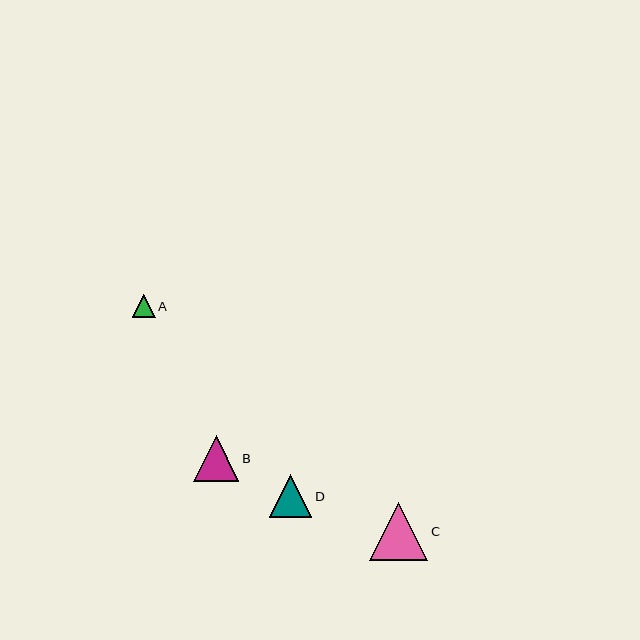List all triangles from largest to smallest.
From largest to smallest: C, B, D, A.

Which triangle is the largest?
Triangle C is the largest with a size of approximately 58 pixels.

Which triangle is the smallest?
Triangle A is the smallest with a size of approximately 23 pixels.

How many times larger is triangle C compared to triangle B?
Triangle C is approximately 1.3 times the size of triangle B.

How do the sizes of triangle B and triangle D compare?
Triangle B and triangle D are approximately the same size.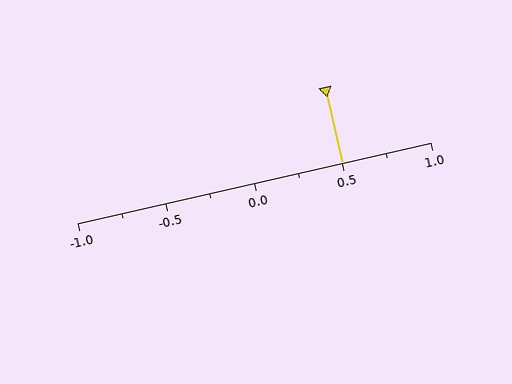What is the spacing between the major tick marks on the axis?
The major ticks are spaced 0.5 apart.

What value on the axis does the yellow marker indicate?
The marker indicates approximately 0.5.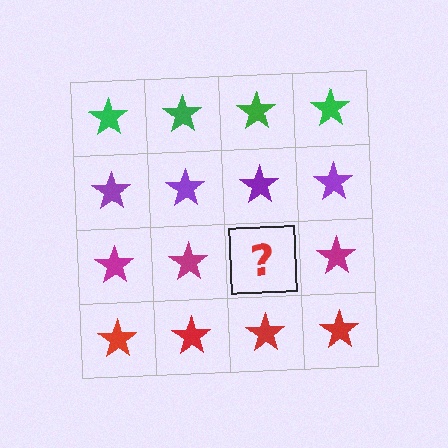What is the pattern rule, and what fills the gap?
The rule is that each row has a consistent color. The gap should be filled with a magenta star.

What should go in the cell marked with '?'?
The missing cell should contain a magenta star.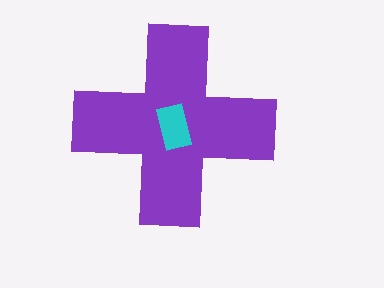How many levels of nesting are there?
2.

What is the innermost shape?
The cyan rectangle.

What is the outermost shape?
The purple cross.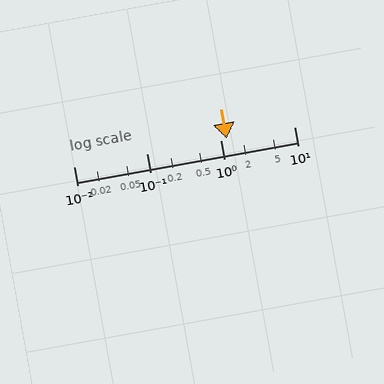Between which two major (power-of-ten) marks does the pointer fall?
The pointer is between 1 and 10.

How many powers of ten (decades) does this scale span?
The scale spans 3 decades, from 0.01 to 10.